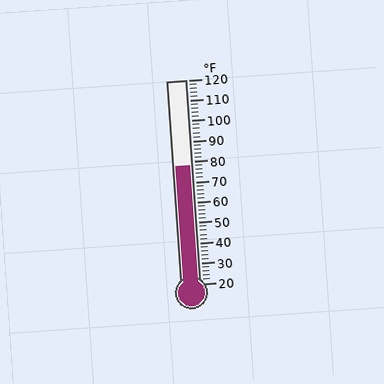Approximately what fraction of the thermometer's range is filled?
The thermometer is filled to approximately 60% of its range.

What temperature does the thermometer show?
The thermometer shows approximately 78°F.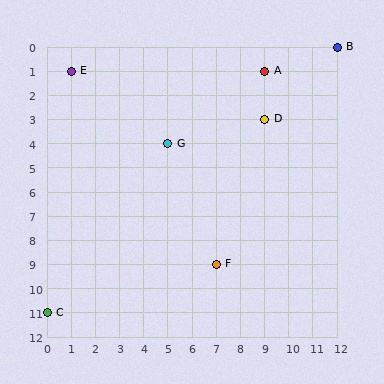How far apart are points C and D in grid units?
Points C and D are 9 columns and 8 rows apart (about 12.0 grid units diagonally).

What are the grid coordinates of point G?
Point G is at grid coordinates (5, 4).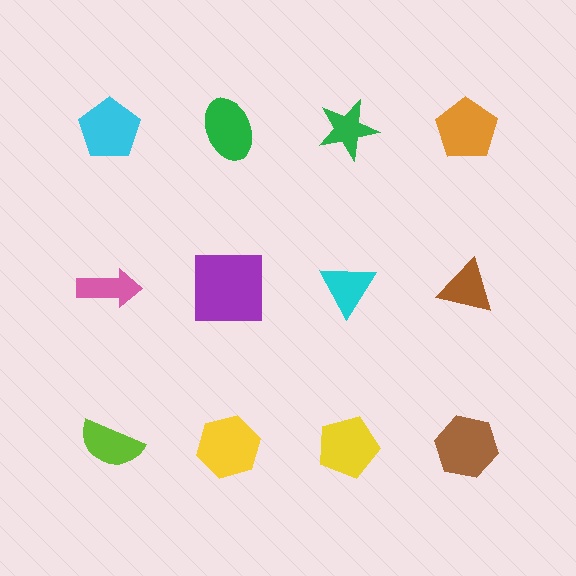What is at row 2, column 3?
A cyan triangle.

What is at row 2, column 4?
A brown triangle.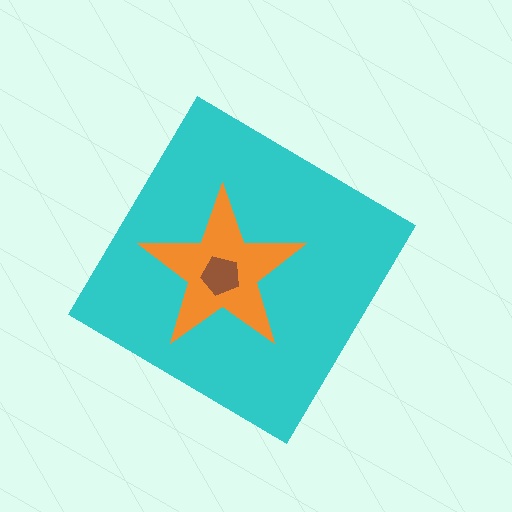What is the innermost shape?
The brown pentagon.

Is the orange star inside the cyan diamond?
Yes.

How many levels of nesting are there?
3.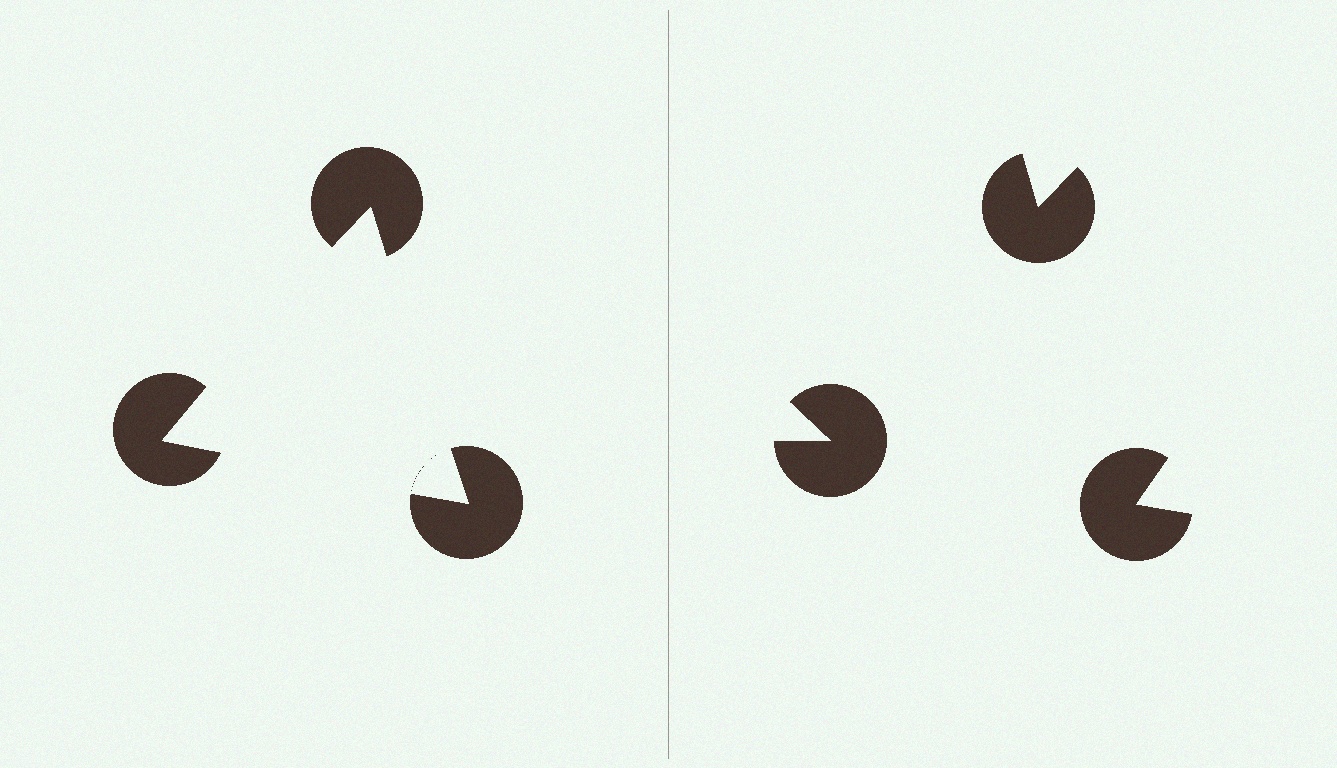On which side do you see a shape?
An illusory triangle appears on the left side. On the right side the wedge cuts are rotated, so no coherent shape forms.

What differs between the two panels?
The pac-man discs are positioned identically on both sides; only the wedge orientations differ. On the left they align to a triangle; on the right they are misaligned.